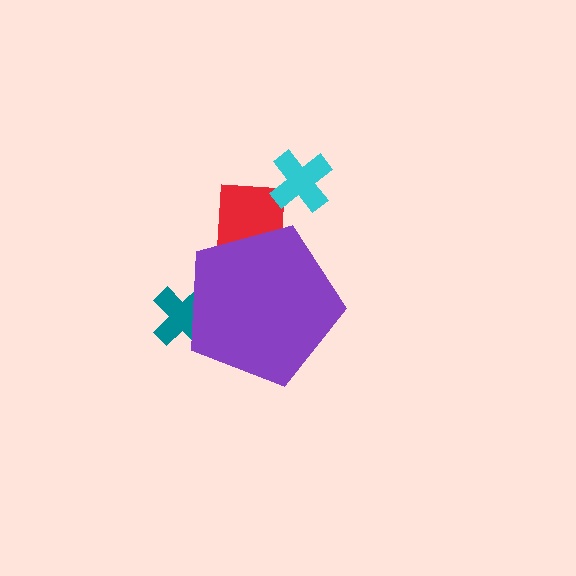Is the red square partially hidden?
Yes, the red square is partially hidden behind the purple pentagon.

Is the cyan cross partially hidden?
No, the cyan cross is fully visible.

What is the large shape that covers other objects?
A purple pentagon.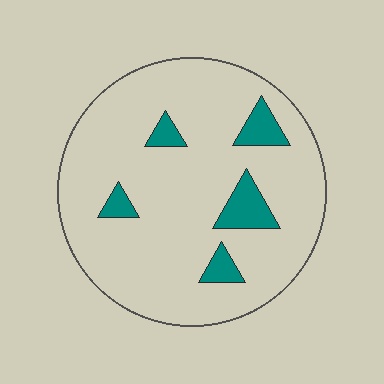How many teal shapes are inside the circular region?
5.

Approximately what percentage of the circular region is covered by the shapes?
Approximately 10%.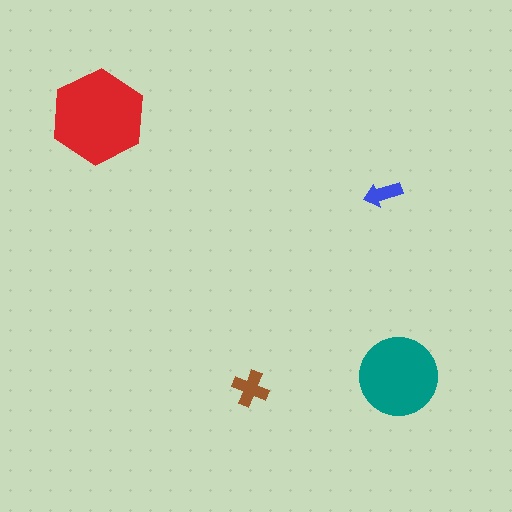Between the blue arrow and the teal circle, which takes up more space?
The teal circle.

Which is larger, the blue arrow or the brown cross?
The brown cross.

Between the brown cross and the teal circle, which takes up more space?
The teal circle.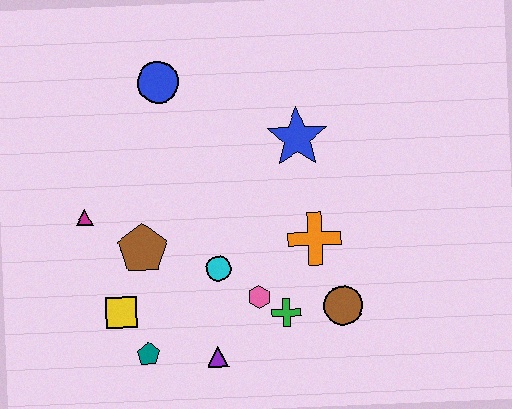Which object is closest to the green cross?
The pink hexagon is closest to the green cross.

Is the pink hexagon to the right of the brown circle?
No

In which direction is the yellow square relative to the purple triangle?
The yellow square is to the left of the purple triangle.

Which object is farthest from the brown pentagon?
The brown circle is farthest from the brown pentagon.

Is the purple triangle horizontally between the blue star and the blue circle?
Yes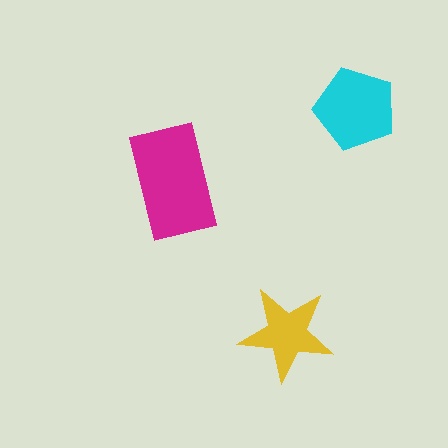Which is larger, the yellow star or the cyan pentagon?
The cyan pentagon.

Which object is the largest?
The magenta rectangle.